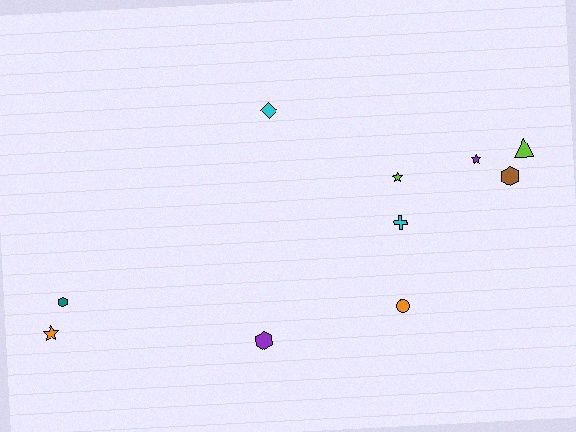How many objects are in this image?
There are 10 objects.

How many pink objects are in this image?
There are no pink objects.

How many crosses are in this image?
There is 1 cross.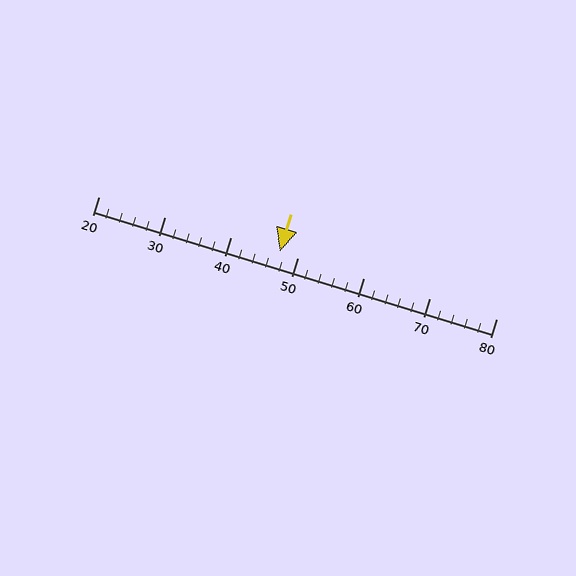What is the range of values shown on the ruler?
The ruler shows values from 20 to 80.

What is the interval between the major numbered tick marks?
The major tick marks are spaced 10 units apart.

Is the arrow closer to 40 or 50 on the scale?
The arrow is closer to 50.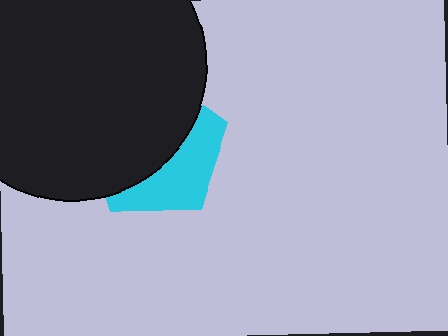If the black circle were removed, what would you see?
You would see the complete cyan pentagon.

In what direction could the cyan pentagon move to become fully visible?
The cyan pentagon could move toward the lower-right. That would shift it out from behind the black circle entirely.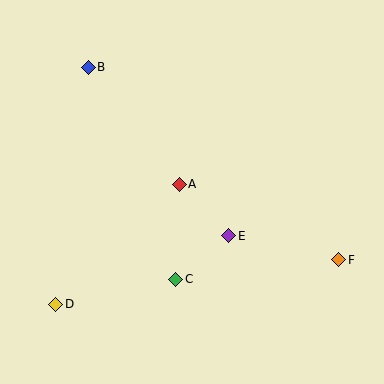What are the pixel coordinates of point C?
Point C is at (176, 279).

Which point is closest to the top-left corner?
Point B is closest to the top-left corner.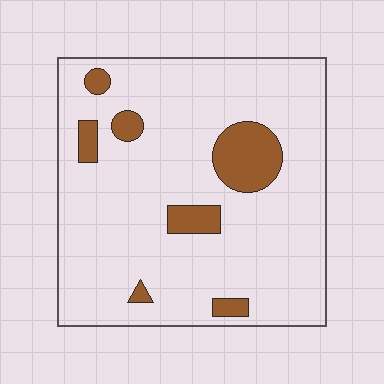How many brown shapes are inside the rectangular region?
7.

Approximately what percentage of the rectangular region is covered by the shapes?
Approximately 10%.